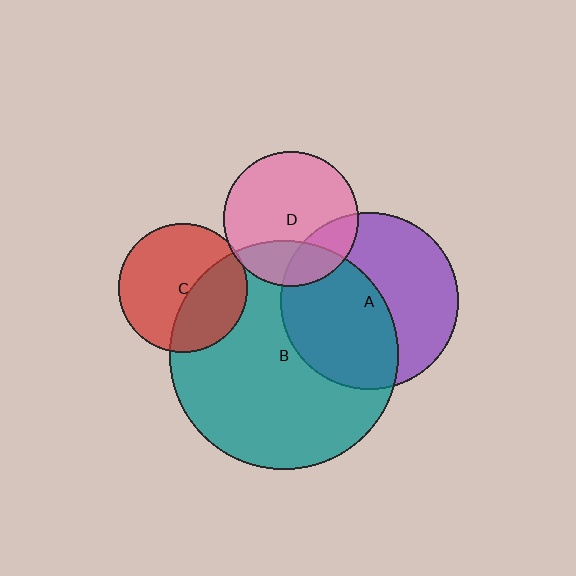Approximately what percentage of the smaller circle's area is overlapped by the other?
Approximately 5%.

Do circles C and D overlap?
Yes.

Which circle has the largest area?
Circle B (teal).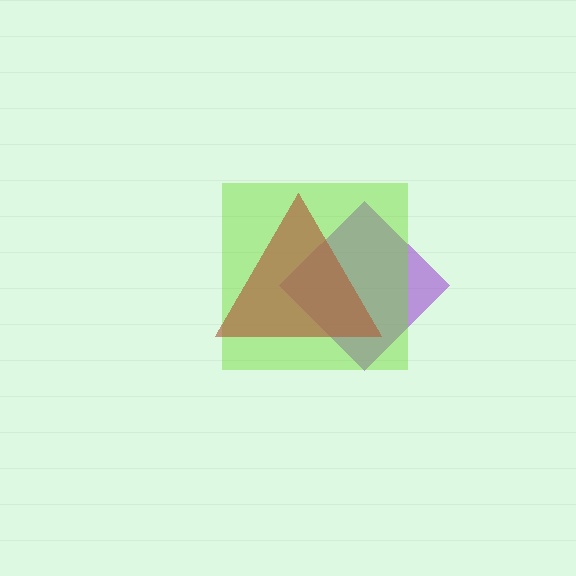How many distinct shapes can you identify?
There are 3 distinct shapes: a purple diamond, a lime square, a brown triangle.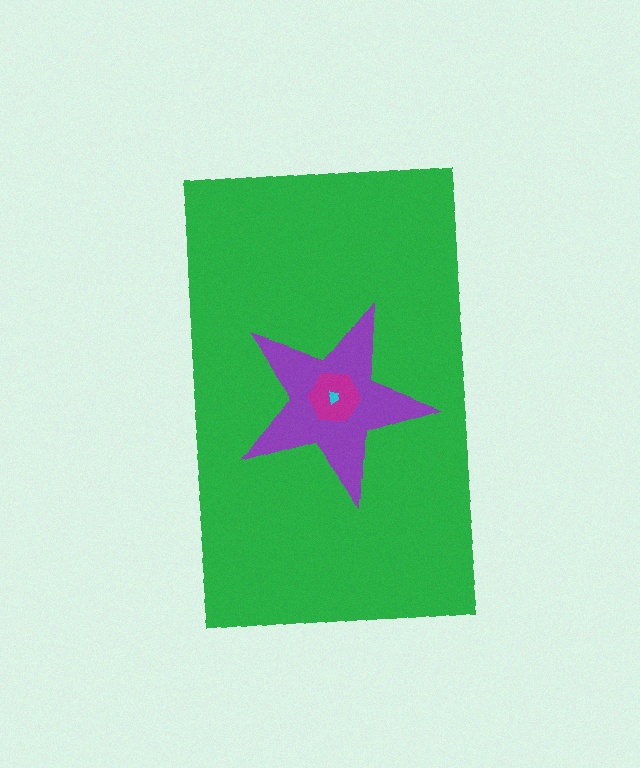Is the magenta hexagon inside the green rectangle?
Yes.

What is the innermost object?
The cyan trapezoid.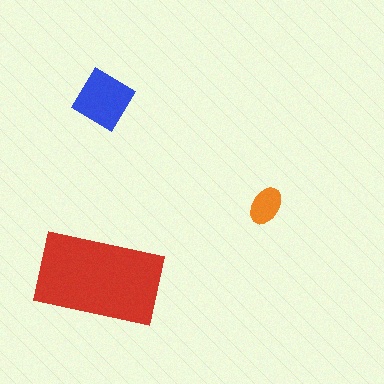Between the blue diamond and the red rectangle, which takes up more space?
The red rectangle.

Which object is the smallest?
The orange ellipse.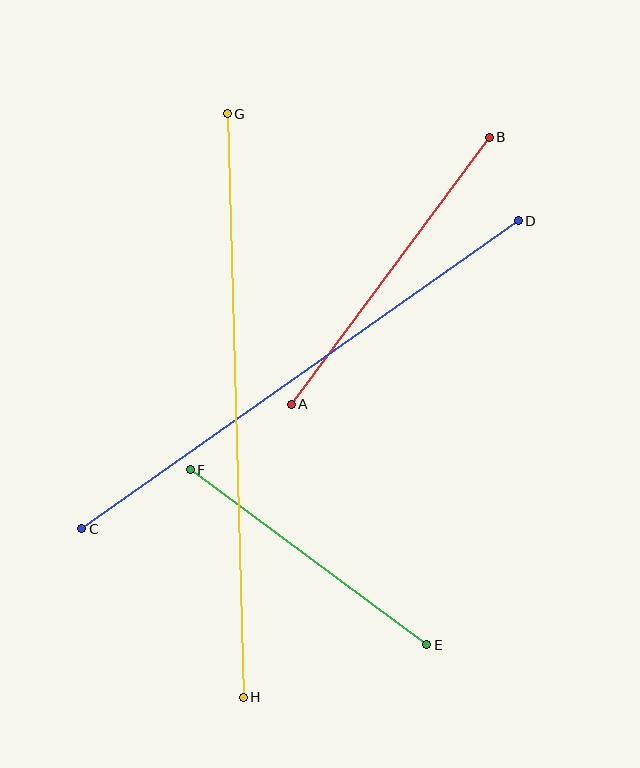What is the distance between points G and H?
The distance is approximately 584 pixels.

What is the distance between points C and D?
The distance is approximately 535 pixels.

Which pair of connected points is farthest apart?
Points G and H are farthest apart.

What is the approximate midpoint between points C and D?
The midpoint is at approximately (300, 375) pixels.